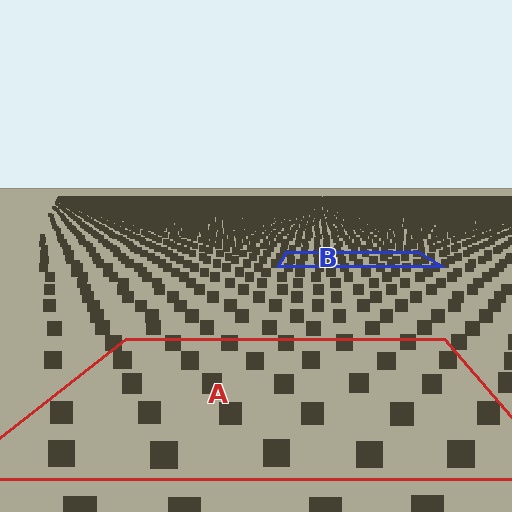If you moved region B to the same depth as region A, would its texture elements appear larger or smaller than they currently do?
They would appear larger. At a closer depth, the same texture elements are projected at a bigger on-screen size.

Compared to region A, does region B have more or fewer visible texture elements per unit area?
Region B has more texture elements per unit area — they are packed more densely because it is farther away.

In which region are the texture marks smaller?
The texture marks are smaller in region B, because it is farther away.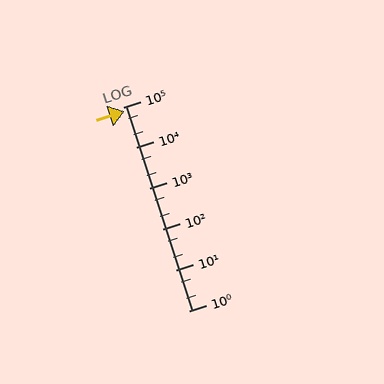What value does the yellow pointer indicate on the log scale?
The pointer indicates approximately 80000.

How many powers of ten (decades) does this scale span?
The scale spans 5 decades, from 1 to 100000.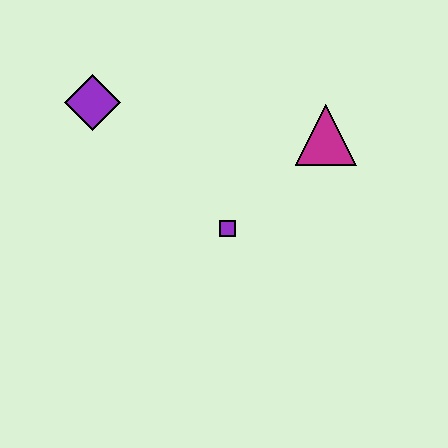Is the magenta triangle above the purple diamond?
No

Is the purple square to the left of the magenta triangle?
Yes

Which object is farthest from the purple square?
The purple diamond is farthest from the purple square.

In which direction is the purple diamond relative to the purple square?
The purple diamond is to the left of the purple square.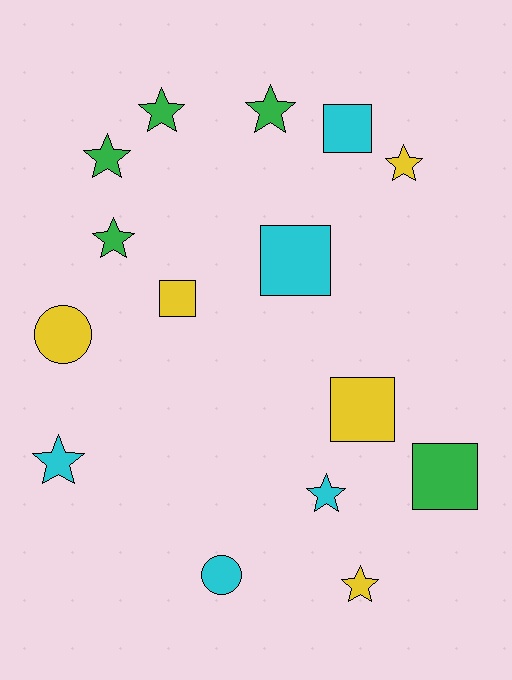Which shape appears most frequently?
Star, with 8 objects.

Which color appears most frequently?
Green, with 5 objects.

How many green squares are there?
There is 1 green square.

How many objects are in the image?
There are 15 objects.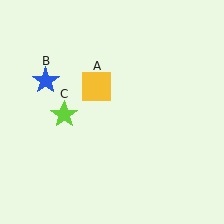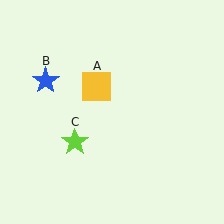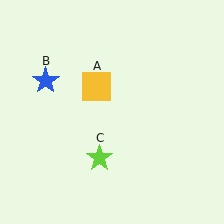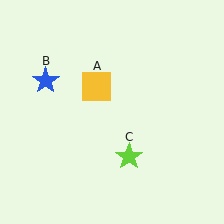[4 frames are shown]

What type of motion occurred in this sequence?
The lime star (object C) rotated counterclockwise around the center of the scene.